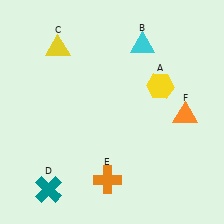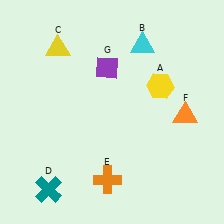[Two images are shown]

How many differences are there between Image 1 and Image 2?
There is 1 difference between the two images.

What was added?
A purple diamond (G) was added in Image 2.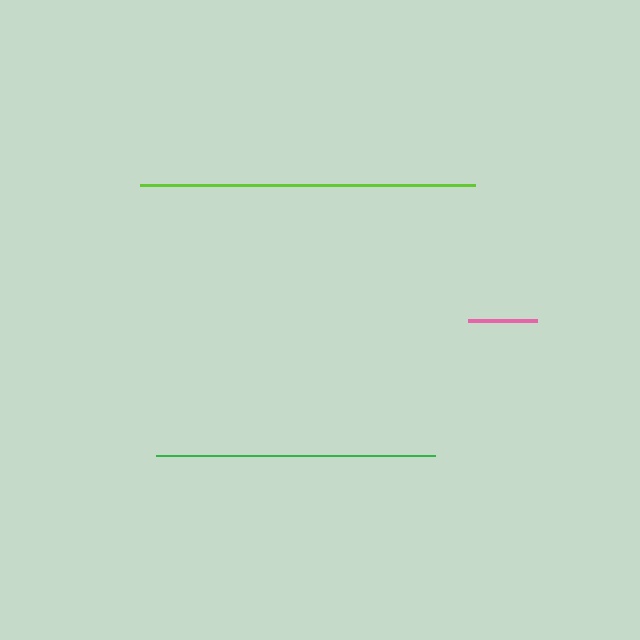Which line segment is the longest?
The lime line is the longest at approximately 336 pixels.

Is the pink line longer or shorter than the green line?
The green line is longer than the pink line.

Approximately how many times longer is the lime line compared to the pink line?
The lime line is approximately 4.8 times the length of the pink line.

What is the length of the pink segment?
The pink segment is approximately 69 pixels long.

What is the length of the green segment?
The green segment is approximately 279 pixels long.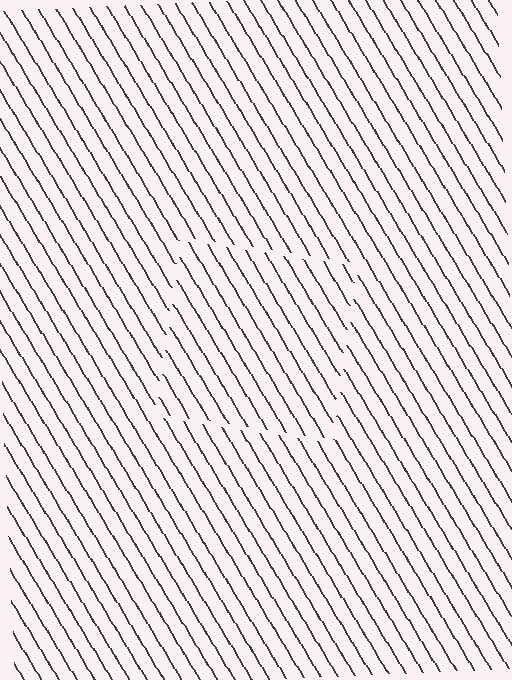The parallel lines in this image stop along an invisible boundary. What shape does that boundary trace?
An illusory square. The interior of the shape contains the same grating, shifted by half a period — the contour is defined by the phase discontinuity where line-ends from the inner and outer gratings abut.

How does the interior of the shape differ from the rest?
The interior of the shape contains the same grating, shifted by half a period — the contour is defined by the phase discontinuity where line-ends from the inner and outer gratings abut.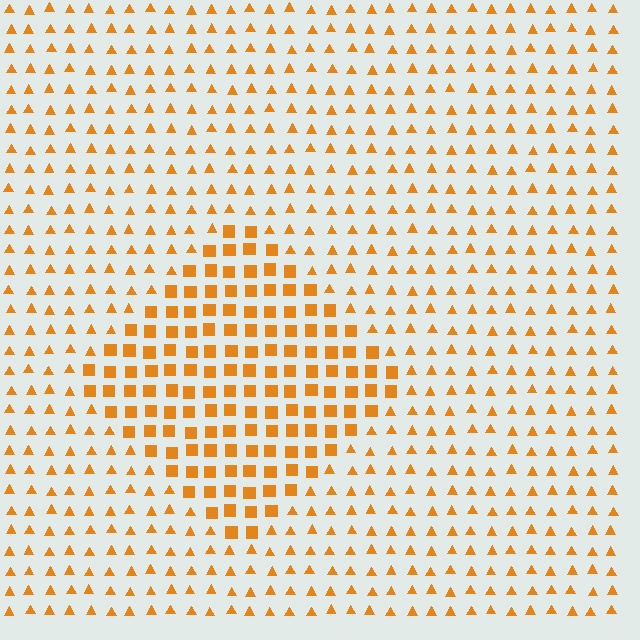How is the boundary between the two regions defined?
The boundary is defined by a change in element shape: squares inside vs. triangles outside. All elements share the same color and spacing.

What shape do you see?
I see a diamond.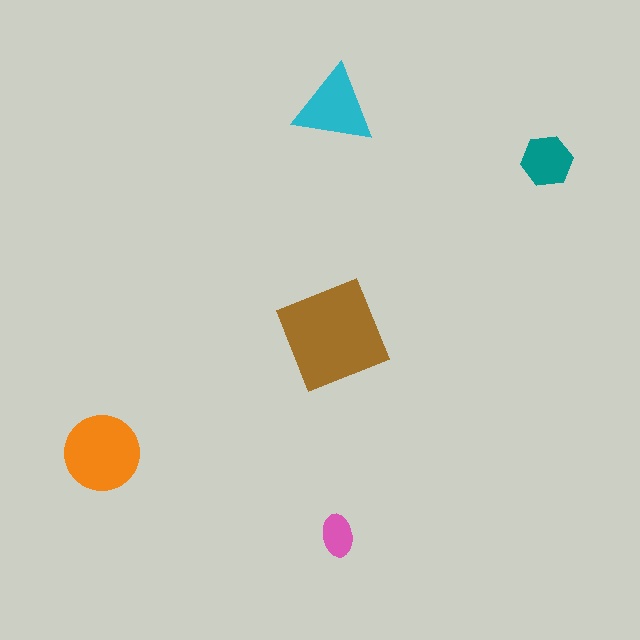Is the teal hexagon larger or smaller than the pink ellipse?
Larger.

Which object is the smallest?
The pink ellipse.